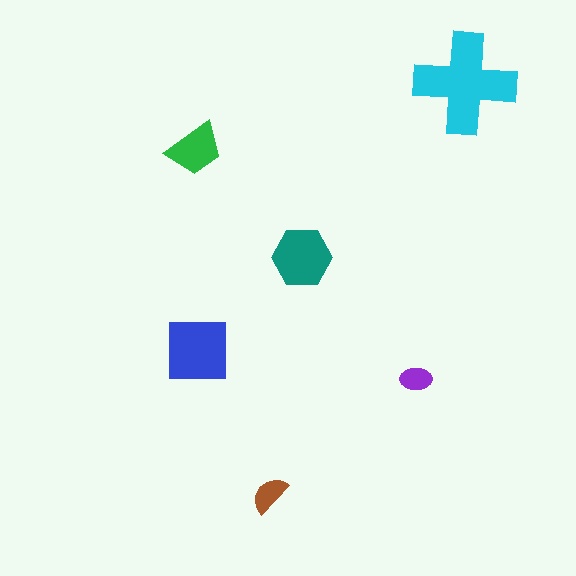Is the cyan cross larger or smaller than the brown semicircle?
Larger.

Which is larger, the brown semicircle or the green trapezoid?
The green trapezoid.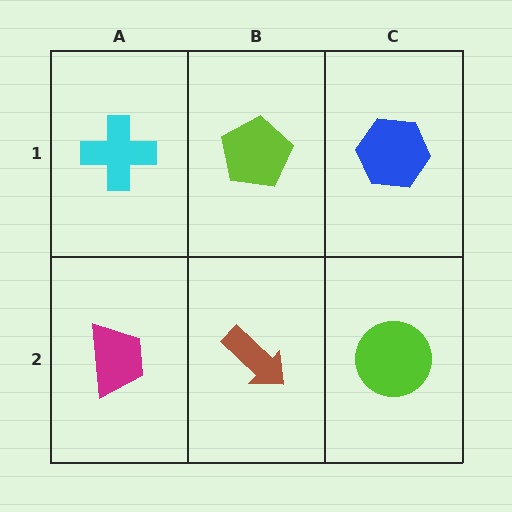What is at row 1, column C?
A blue hexagon.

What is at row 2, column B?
A brown arrow.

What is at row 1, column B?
A lime pentagon.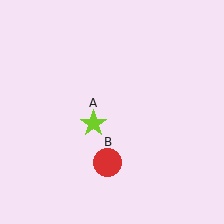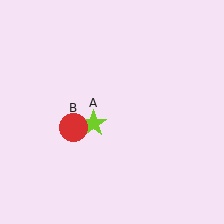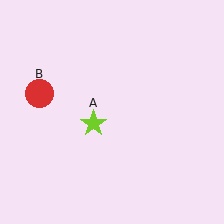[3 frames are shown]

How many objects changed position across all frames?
1 object changed position: red circle (object B).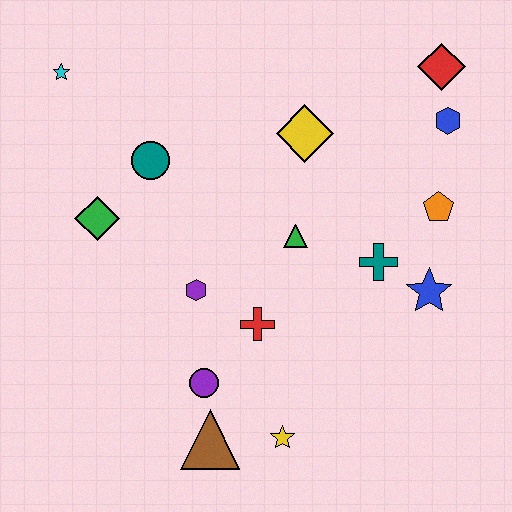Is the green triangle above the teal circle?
No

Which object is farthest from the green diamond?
The red diamond is farthest from the green diamond.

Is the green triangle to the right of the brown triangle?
Yes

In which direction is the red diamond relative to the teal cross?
The red diamond is above the teal cross.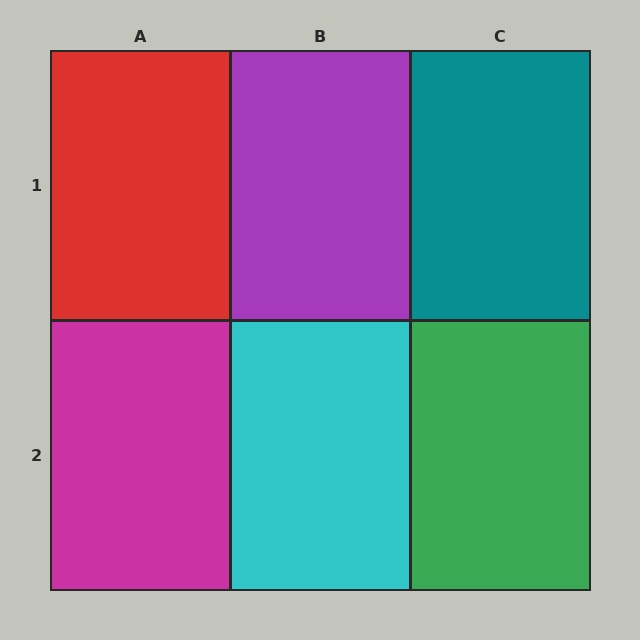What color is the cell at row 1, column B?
Purple.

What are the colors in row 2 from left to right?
Magenta, cyan, green.